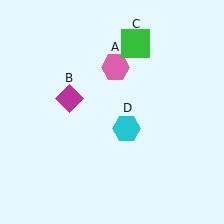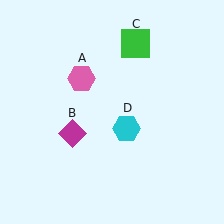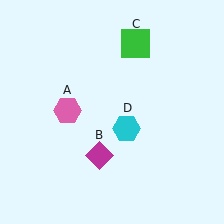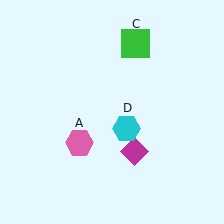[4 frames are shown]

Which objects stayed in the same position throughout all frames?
Green square (object C) and cyan hexagon (object D) remained stationary.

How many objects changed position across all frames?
2 objects changed position: pink hexagon (object A), magenta diamond (object B).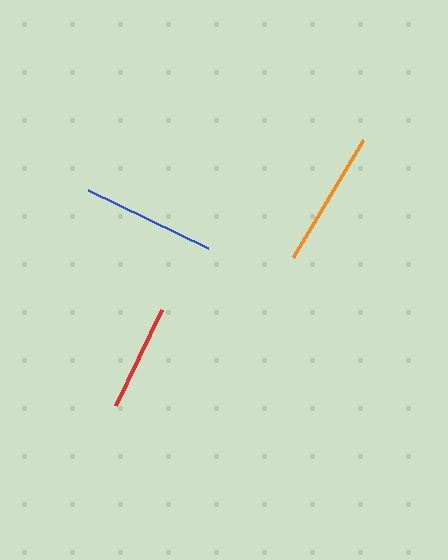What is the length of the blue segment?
The blue segment is approximately 133 pixels long.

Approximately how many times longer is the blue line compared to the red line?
The blue line is approximately 1.2 times the length of the red line.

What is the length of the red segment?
The red segment is approximately 107 pixels long.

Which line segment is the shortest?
The red line is the shortest at approximately 107 pixels.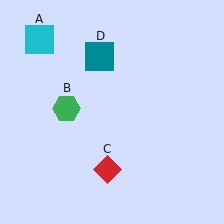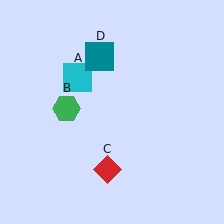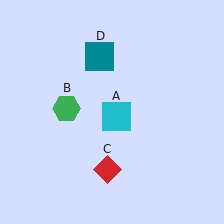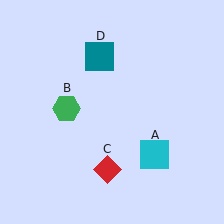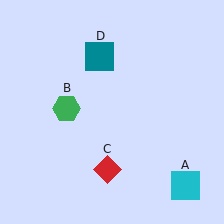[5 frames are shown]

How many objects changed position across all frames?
1 object changed position: cyan square (object A).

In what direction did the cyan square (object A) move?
The cyan square (object A) moved down and to the right.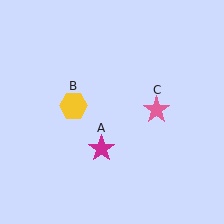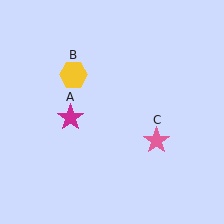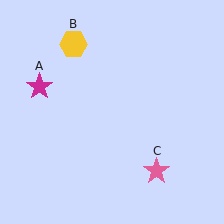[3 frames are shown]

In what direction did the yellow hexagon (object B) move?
The yellow hexagon (object B) moved up.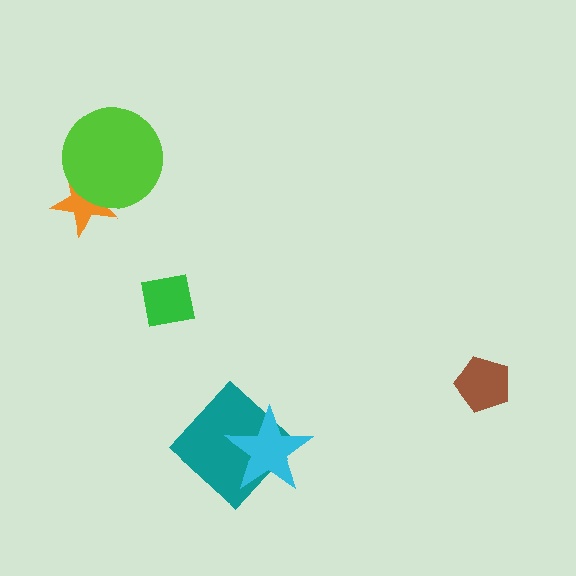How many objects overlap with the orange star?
1 object overlaps with the orange star.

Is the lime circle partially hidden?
No, no other shape covers it.